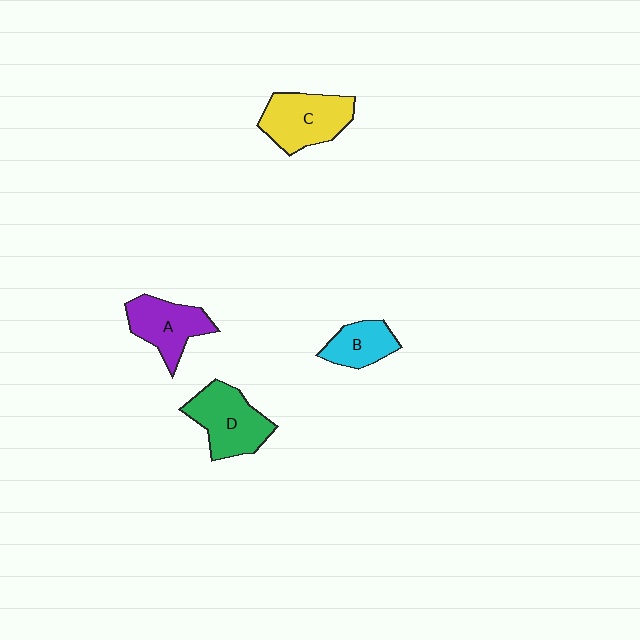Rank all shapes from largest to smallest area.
From largest to smallest: D (green), C (yellow), A (purple), B (cyan).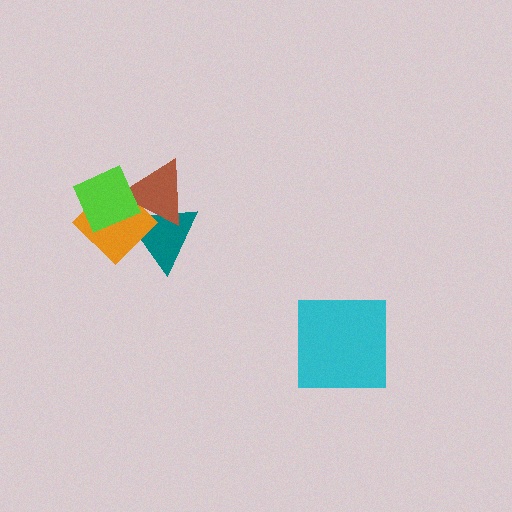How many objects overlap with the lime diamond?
3 objects overlap with the lime diamond.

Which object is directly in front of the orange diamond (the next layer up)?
The brown triangle is directly in front of the orange diamond.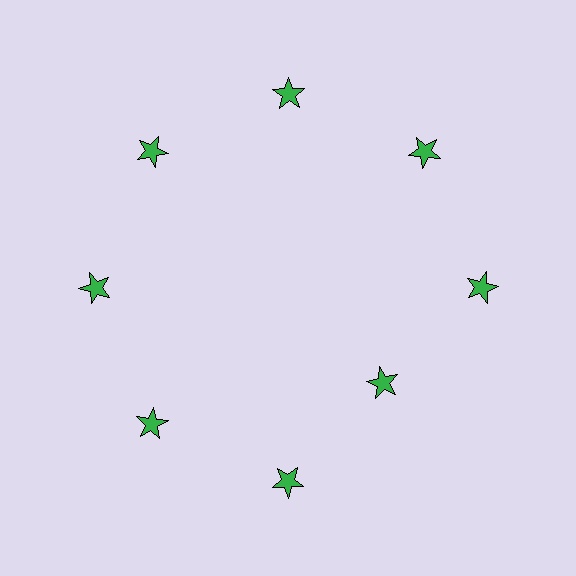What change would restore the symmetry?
The symmetry would be restored by moving it outward, back onto the ring so that all 8 stars sit at equal angles and equal distance from the center.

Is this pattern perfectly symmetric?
No. The 8 green stars are arranged in a ring, but one element near the 4 o'clock position is pulled inward toward the center, breaking the 8-fold rotational symmetry.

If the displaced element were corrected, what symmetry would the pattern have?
It would have 8-fold rotational symmetry — the pattern would map onto itself every 45 degrees.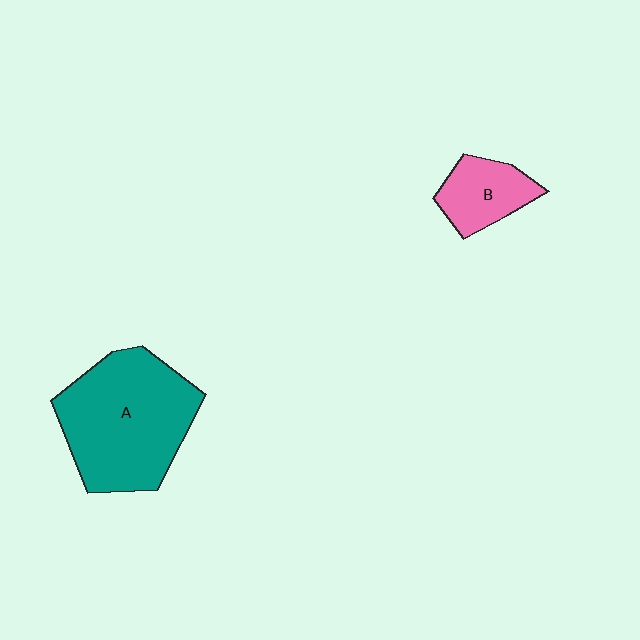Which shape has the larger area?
Shape A (teal).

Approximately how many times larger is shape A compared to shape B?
Approximately 2.7 times.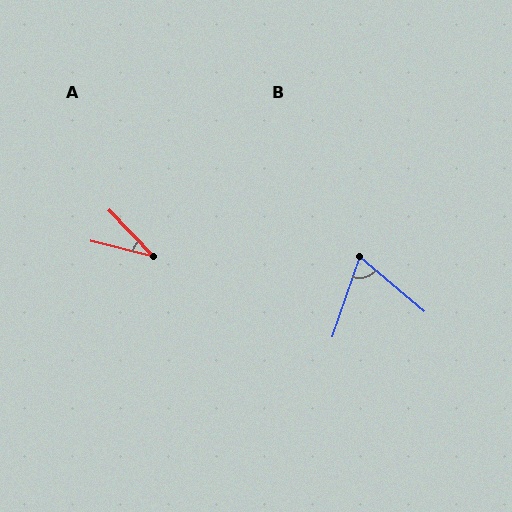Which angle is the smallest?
A, at approximately 32 degrees.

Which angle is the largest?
B, at approximately 69 degrees.